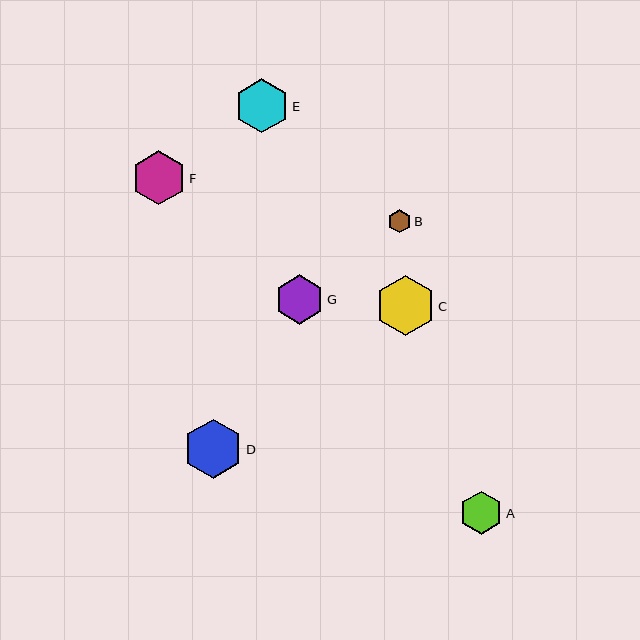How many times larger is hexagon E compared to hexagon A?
Hexagon E is approximately 1.2 times the size of hexagon A.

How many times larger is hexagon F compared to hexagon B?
Hexagon F is approximately 2.3 times the size of hexagon B.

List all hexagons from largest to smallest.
From largest to smallest: C, D, F, E, G, A, B.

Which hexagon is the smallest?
Hexagon B is the smallest with a size of approximately 23 pixels.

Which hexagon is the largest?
Hexagon C is the largest with a size of approximately 60 pixels.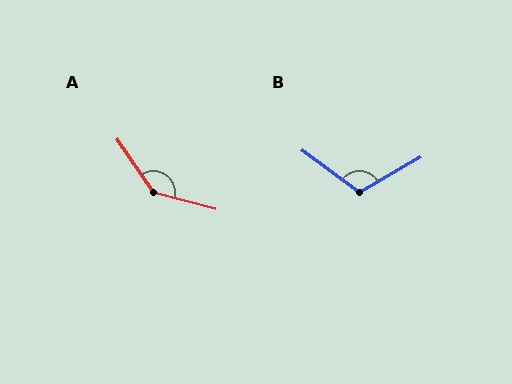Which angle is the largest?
A, at approximately 139 degrees.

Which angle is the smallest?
B, at approximately 113 degrees.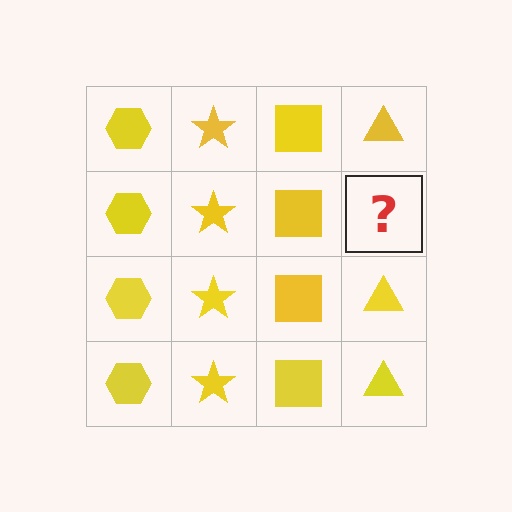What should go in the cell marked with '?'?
The missing cell should contain a yellow triangle.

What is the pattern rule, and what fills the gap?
The rule is that each column has a consistent shape. The gap should be filled with a yellow triangle.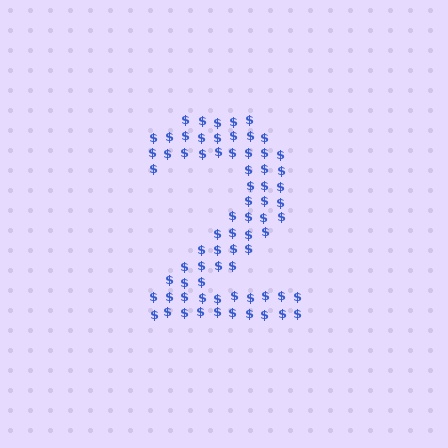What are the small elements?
The small elements are dollar signs.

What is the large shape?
The large shape is the digit 2.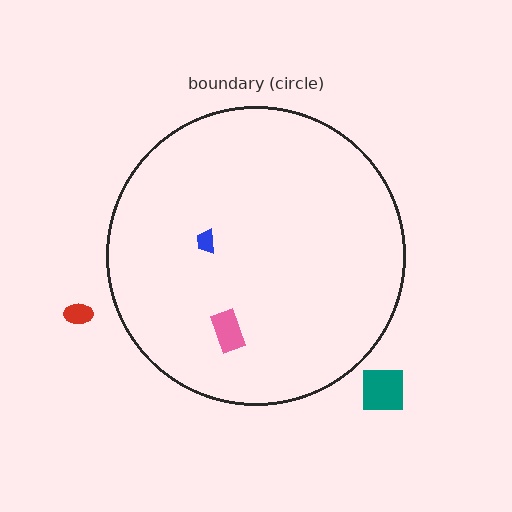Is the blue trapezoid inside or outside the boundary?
Inside.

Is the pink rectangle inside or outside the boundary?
Inside.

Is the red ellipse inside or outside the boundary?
Outside.